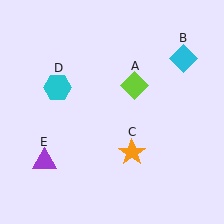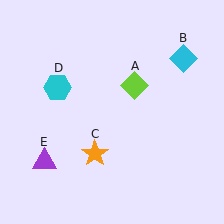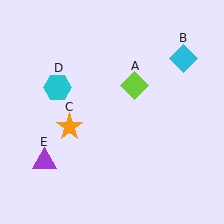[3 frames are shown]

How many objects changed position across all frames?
1 object changed position: orange star (object C).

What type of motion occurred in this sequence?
The orange star (object C) rotated clockwise around the center of the scene.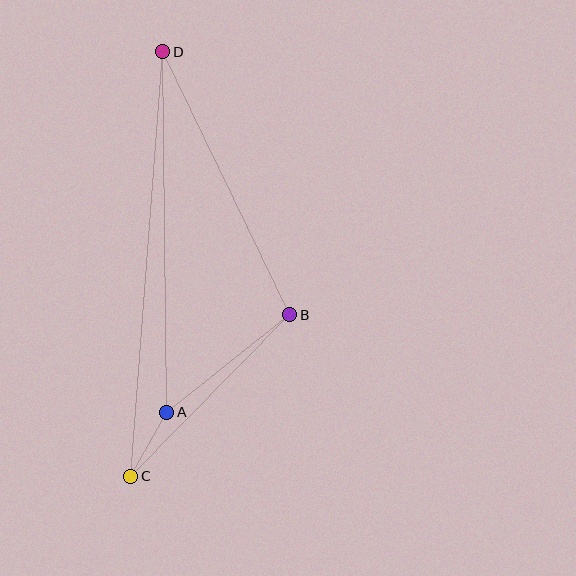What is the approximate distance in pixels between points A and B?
The distance between A and B is approximately 157 pixels.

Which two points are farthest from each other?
Points C and D are farthest from each other.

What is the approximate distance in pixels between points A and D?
The distance between A and D is approximately 361 pixels.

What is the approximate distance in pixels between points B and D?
The distance between B and D is approximately 292 pixels.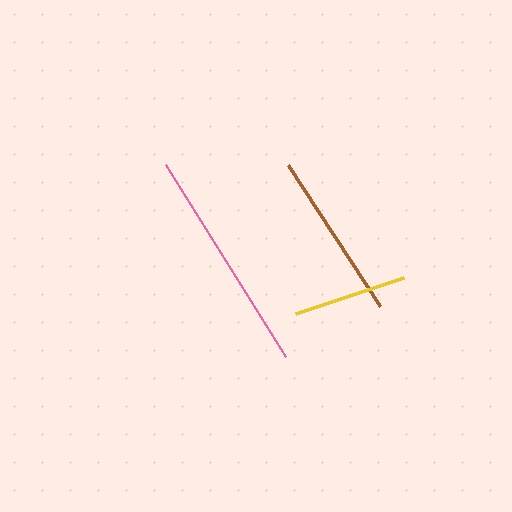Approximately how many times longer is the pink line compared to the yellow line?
The pink line is approximately 2.0 times the length of the yellow line.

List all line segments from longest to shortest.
From longest to shortest: pink, brown, yellow.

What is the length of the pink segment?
The pink segment is approximately 226 pixels long.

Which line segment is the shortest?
The yellow line is the shortest at approximately 114 pixels.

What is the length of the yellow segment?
The yellow segment is approximately 114 pixels long.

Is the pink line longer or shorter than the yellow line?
The pink line is longer than the yellow line.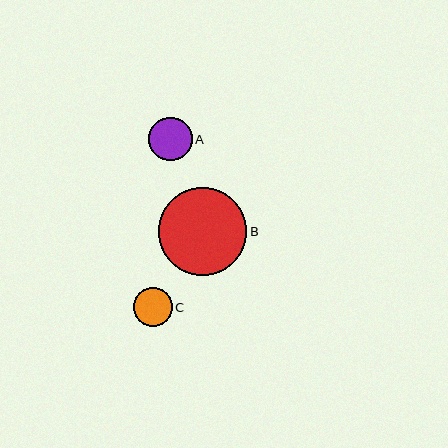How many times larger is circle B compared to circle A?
Circle B is approximately 2.0 times the size of circle A.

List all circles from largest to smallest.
From largest to smallest: B, A, C.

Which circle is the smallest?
Circle C is the smallest with a size of approximately 38 pixels.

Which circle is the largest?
Circle B is the largest with a size of approximately 88 pixels.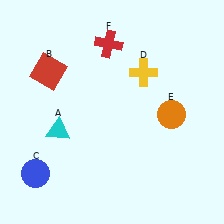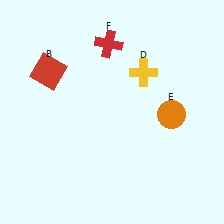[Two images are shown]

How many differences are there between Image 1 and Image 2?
There are 2 differences between the two images.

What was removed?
The blue circle (C), the cyan triangle (A) were removed in Image 2.